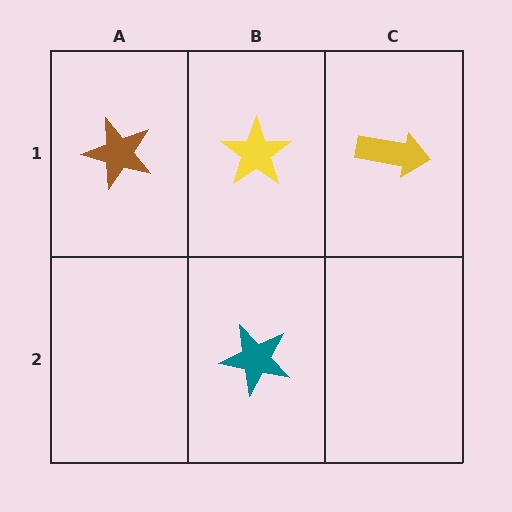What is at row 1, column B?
A yellow star.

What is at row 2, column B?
A teal star.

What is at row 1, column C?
A yellow arrow.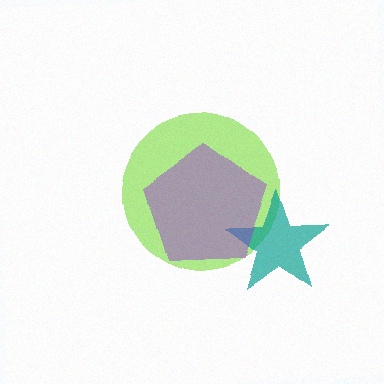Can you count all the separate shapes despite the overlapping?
Yes, there are 3 separate shapes.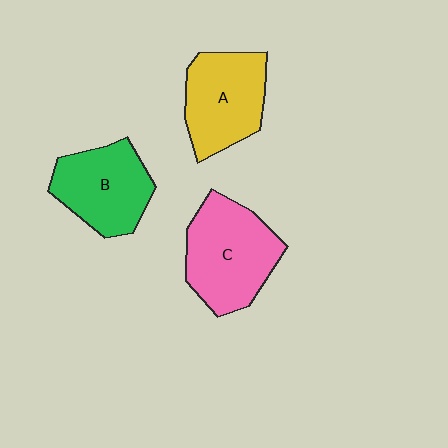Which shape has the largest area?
Shape C (pink).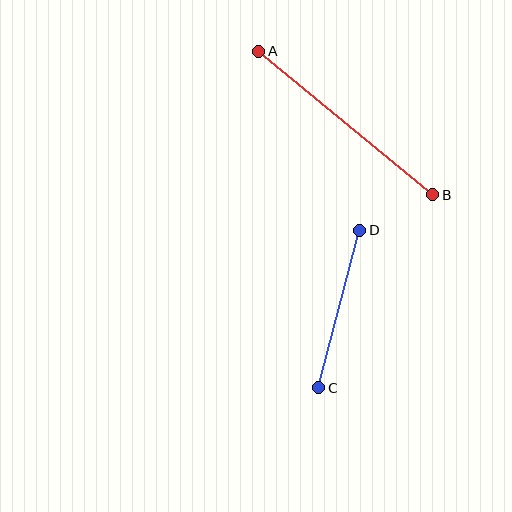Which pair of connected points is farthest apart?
Points A and B are farthest apart.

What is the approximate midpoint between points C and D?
The midpoint is at approximately (339, 309) pixels.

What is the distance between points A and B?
The distance is approximately 226 pixels.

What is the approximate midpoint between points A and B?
The midpoint is at approximately (346, 123) pixels.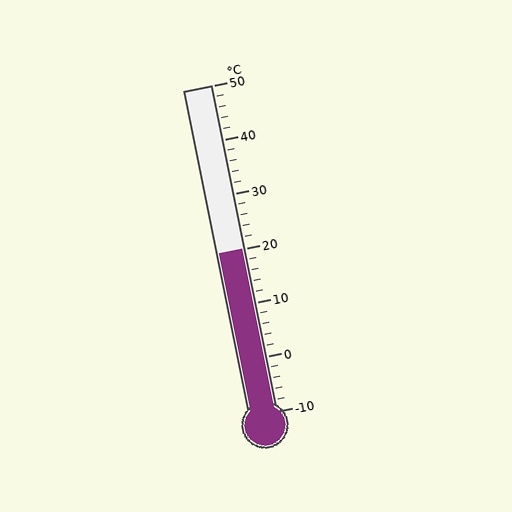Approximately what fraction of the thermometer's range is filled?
The thermometer is filled to approximately 50% of its range.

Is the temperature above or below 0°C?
The temperature is above 0°C.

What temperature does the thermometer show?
The thermometer shows approximately 20°C.